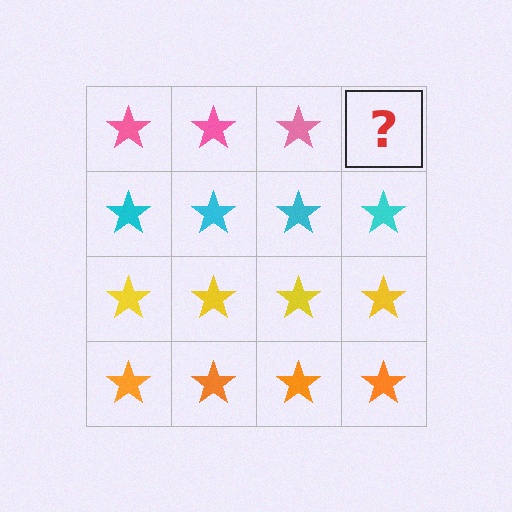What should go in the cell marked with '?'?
The missing cell should contain a pink star.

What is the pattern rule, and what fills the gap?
The rule is that each row has a consistent color. The gap should be filled with a pink star.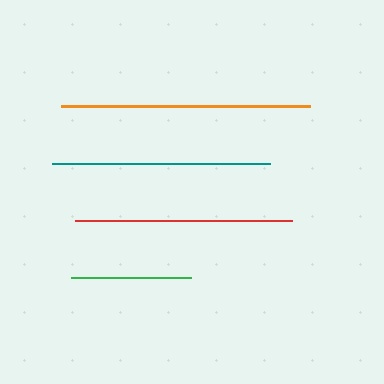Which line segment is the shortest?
The green line is the shortest at approximately 120 pixels.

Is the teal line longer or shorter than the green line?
The teal line is longer than the green line.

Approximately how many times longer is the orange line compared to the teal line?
The orange line is approximately 1.1 times the length of the teal line.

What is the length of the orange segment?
The orange segment is approximately 249 pixels long.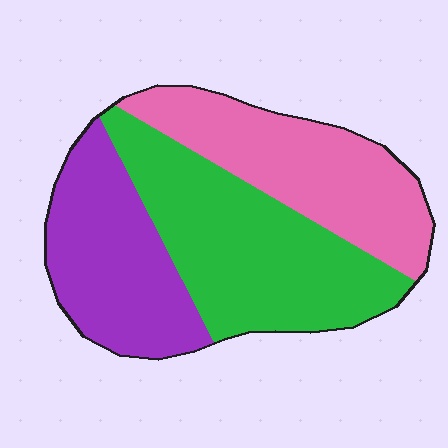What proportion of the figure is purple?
Purple covers roughly 30% of the figure.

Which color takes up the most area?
Green, at roughly 40%.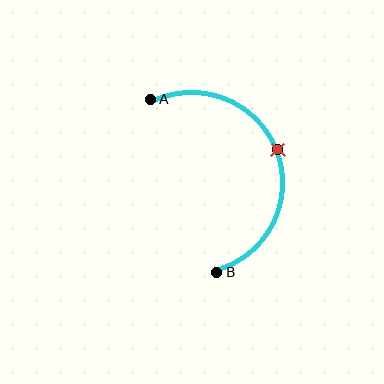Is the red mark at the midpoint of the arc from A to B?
Yes. The red mark lies on the arc at equal arc-length from both A and B — it is the arc midpoint.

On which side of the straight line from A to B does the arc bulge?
The arc bulges to the right of the straight line connecting A and B.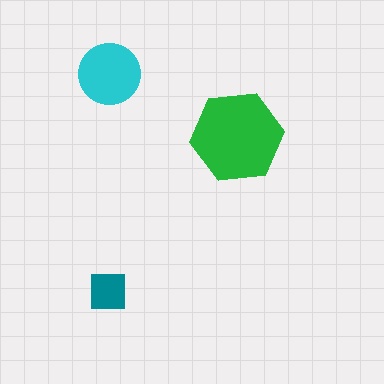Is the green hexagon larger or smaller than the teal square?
Larger.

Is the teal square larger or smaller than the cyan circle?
Smaller.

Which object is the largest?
The green hexagon.